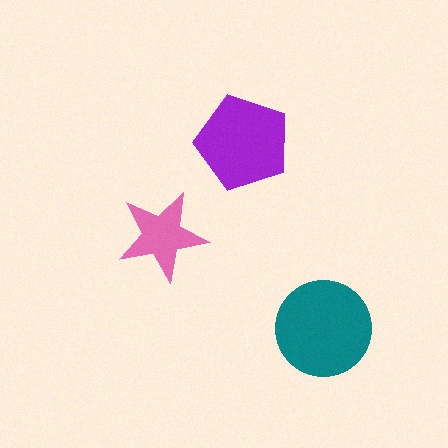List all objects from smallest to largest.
The pink star, the purple pentagon, the teal circle.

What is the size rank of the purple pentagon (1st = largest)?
2nd.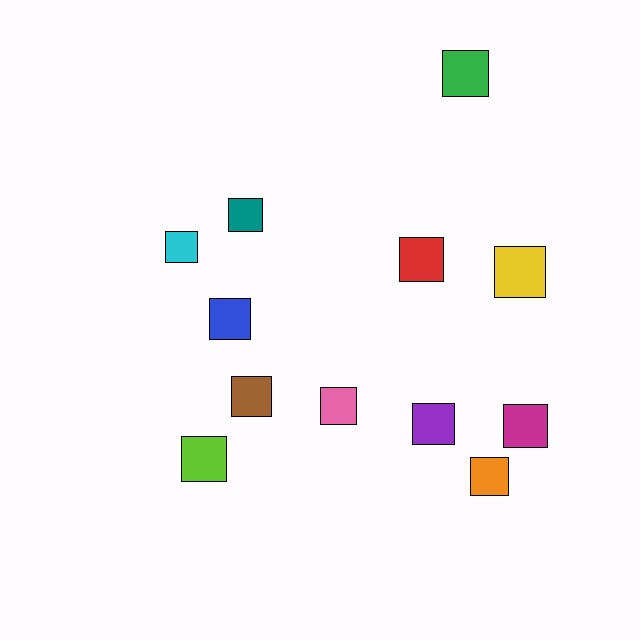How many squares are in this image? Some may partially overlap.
There are 12 squares.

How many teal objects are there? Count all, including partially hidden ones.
There is 1 teal object.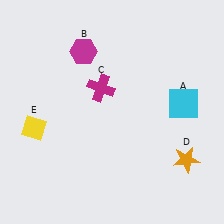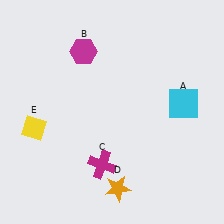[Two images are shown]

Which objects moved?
The objects that moved are: the magenta cross (C), the orange star (D).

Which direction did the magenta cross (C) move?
The magenta cross (C) moved down.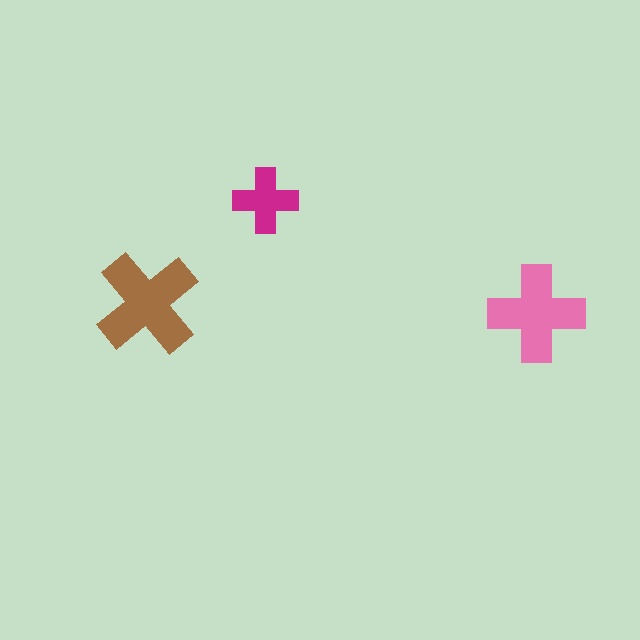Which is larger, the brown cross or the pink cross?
The brown one.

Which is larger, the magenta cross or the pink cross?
The pink one.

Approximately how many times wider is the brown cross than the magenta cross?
About 1.5 times wider.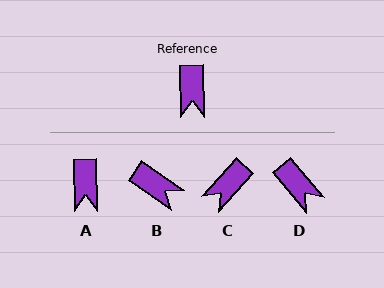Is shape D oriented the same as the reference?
No, it is off by about 39 degrees.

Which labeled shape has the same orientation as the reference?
A.